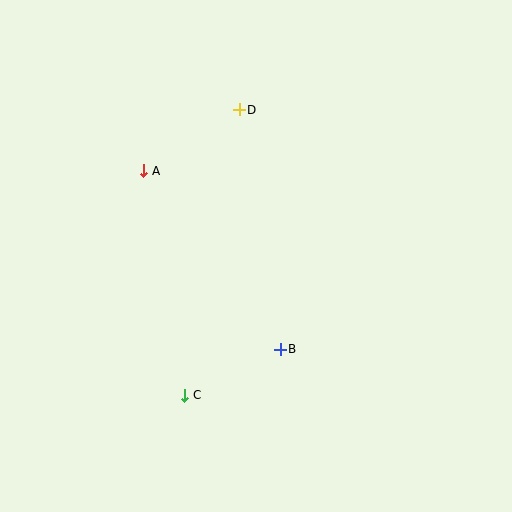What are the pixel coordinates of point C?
Point C is at (185, 395).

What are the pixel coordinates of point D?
Point D is at (239, 110).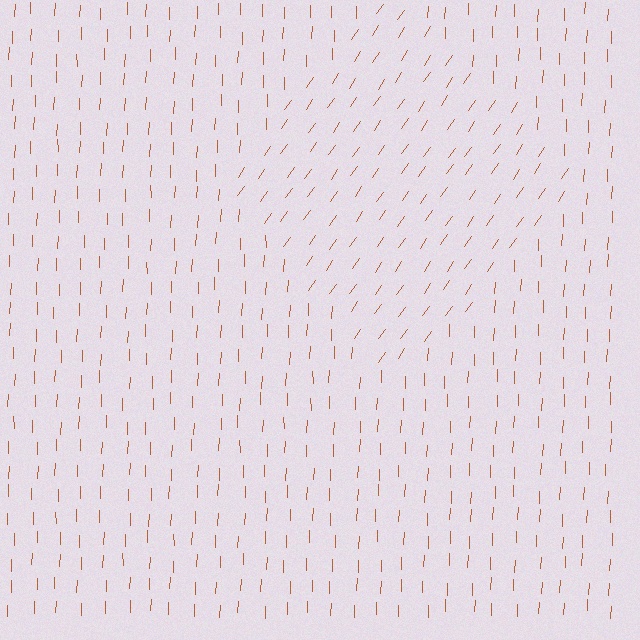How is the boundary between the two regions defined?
The boundary is defined purely by a change in line orientation (approximately 32 degrees difference). All lines are the same color and thickness.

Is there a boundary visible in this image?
Yes, there is a texture boundary formed by a change in line orientation.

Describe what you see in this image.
The image is filled with small brown line segments. A diamond region in the image has lines oriented differently from the surrounding lines, creating a visible texture boundary.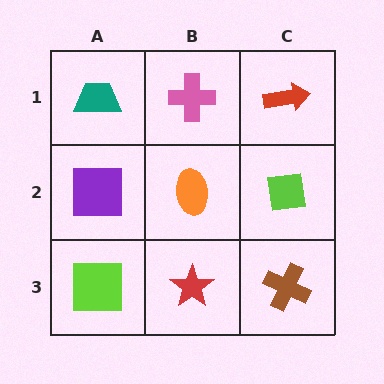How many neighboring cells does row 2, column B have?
4.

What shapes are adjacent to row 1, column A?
A purple square (row 2, column A), a pink cross (row 1, column B).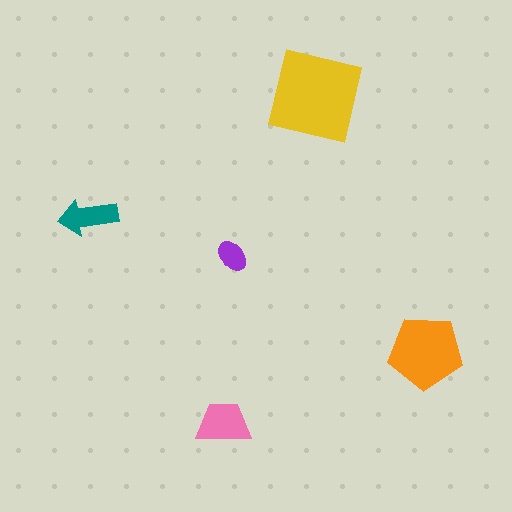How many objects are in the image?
There are 5 objects in the image.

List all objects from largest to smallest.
The yellow square, the orange pentagon, the pink trapezoid, the teal arrow, the purple ellipse.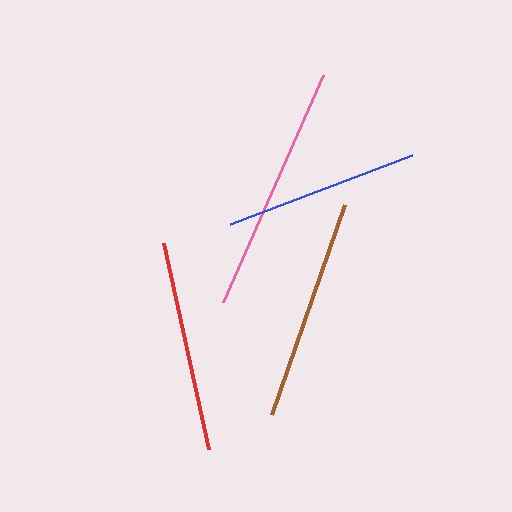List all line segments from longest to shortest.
From longest to shortest: pink, brown, red, blue.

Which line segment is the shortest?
The blue line is the shortest at approximately 195 pixels.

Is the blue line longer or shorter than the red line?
The red line is longer than the blue line.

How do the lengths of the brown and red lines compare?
The brown and red lines are approximately the same length.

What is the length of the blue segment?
The blue segment is approximately 195 pixels long.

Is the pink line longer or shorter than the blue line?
The pink line is longer than the blue line.